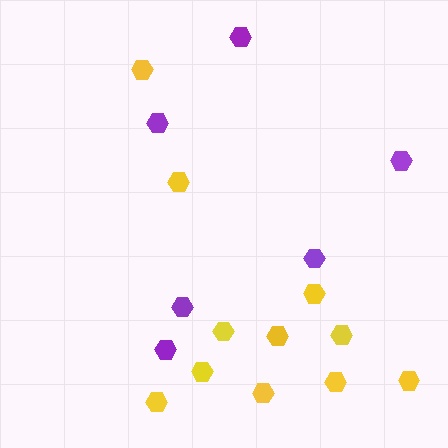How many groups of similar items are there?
There are 2 groups: one group of purple hexagons (6) and one group of yellow hexagons (11).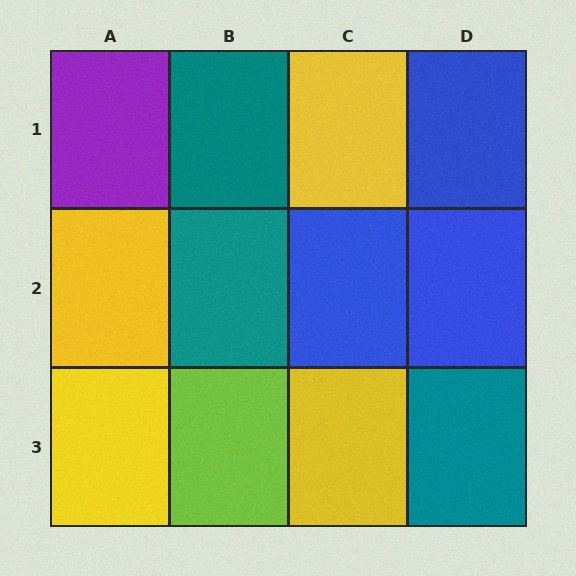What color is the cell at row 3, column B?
Lime.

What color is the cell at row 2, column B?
Teal.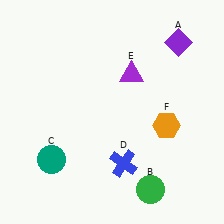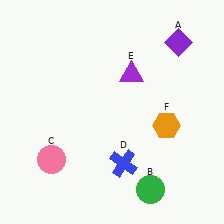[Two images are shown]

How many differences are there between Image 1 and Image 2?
There is 1 difference between the two images.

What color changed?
The circle (C) changed from teal in Image 1 to pink in Image 2.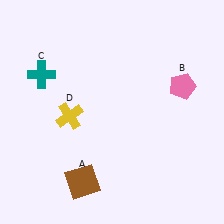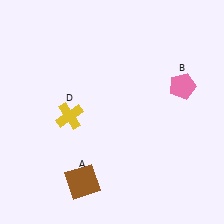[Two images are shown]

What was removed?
The teal cross (C) was removed in Image 2.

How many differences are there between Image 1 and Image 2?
There is 1 difference between the two images.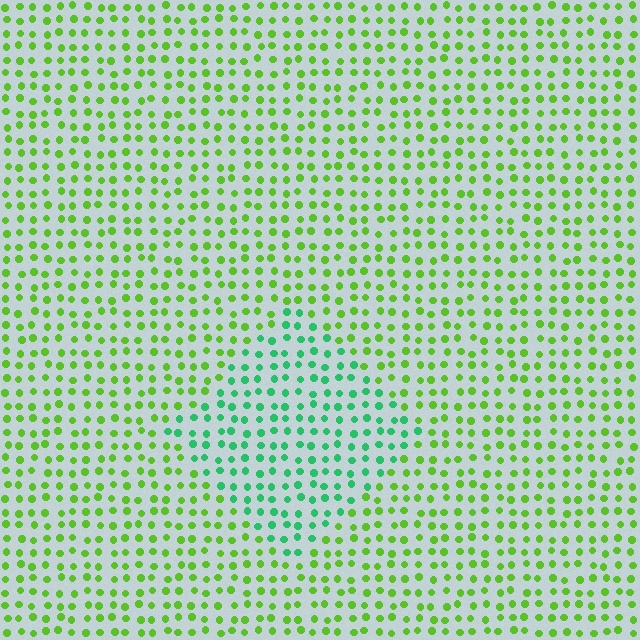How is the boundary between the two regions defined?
The boundary is defined purely by a slight shift in hue (about 46 degrees). Spacing, size, and orientation are identical on both sides.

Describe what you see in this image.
The image is filled with small lime elements in a uniform arrangement. A diamond-shaped region is visible where the elements are tinted to a slightly different hue, forming a subtle color boundary.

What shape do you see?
I see a diamond.